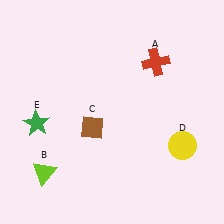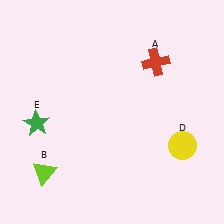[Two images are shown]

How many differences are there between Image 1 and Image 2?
There is 1 difference between the two images.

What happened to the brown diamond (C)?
The brown diamond (C) was removed in Image 2. It was in the bottom-left area of Image 1.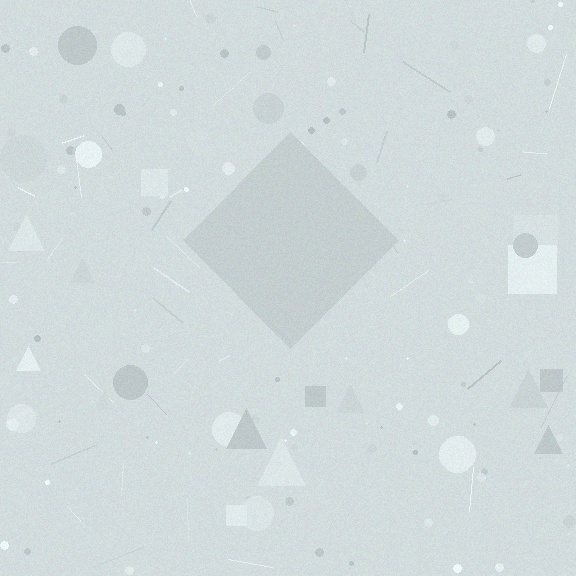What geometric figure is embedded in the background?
A diamond is embedded in the background.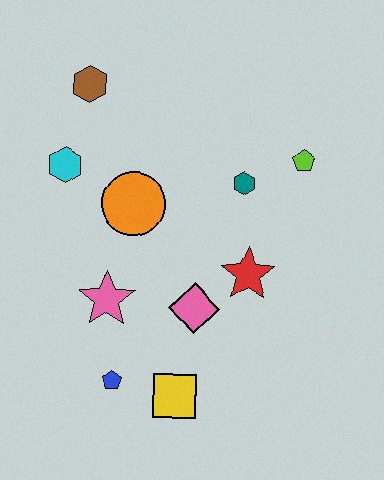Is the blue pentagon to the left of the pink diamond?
Yes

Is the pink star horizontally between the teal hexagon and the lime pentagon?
No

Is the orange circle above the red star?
Yes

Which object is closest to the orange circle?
The cyan hexagon is closest to the orange circle.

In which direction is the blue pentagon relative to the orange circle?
The blue pentagon is below the orange circle.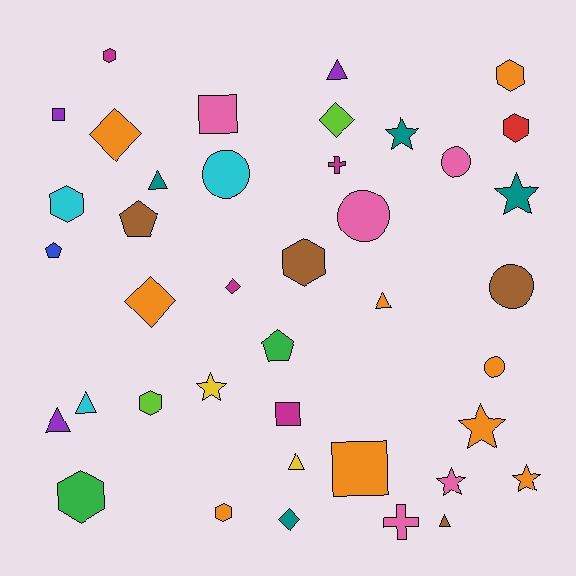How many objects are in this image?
There are 40 objects.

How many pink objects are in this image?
There are 5 pink objects.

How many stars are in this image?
There are 6 stars.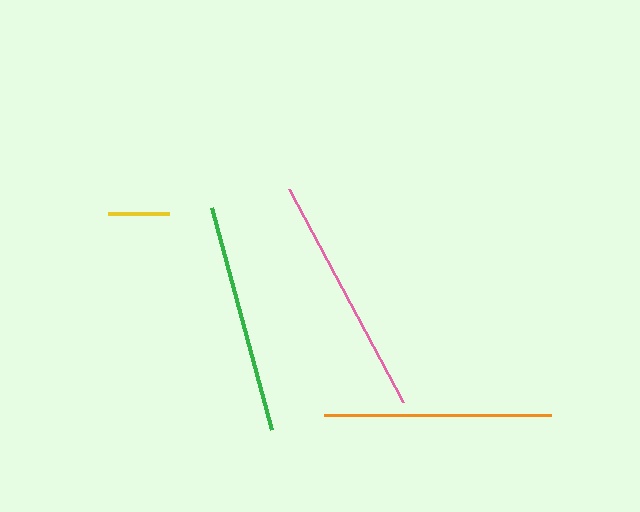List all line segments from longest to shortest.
From longest to shortest: pink, green, orange, yellow.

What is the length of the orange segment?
The orange segment is approximately 226 pixels long.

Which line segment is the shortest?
The yellow line is the shortest at approximately 61 pixels.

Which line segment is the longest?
The pink line is the longest at approximately 242 pixels.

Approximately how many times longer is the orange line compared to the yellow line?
The orange line is approximately 3.7 times the length of the yellow line.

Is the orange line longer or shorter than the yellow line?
The orange line is longer than the yellow line.